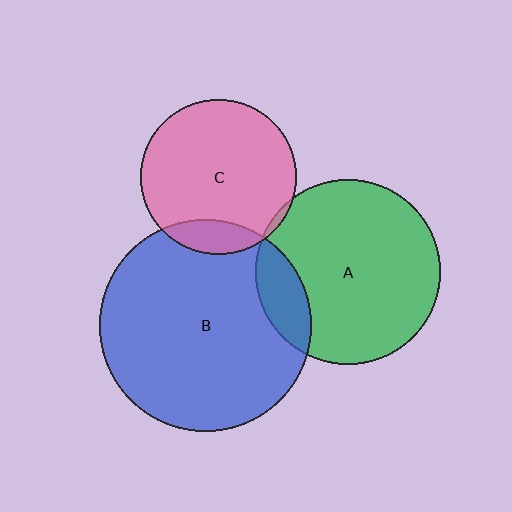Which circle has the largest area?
Circle B (blue).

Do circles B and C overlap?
Yes.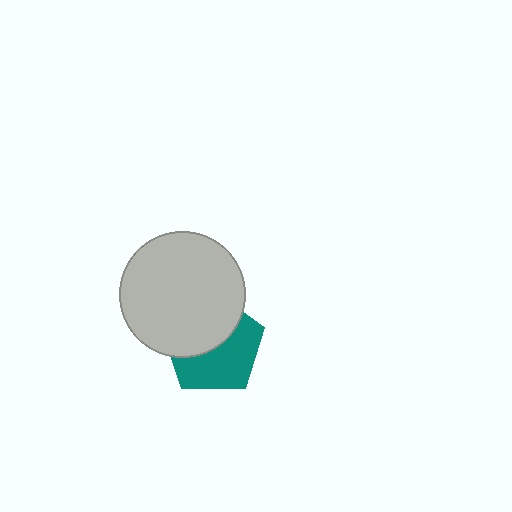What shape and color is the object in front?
The object in front is a light gray circle.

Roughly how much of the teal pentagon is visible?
About half of it is visible (roughly 53%).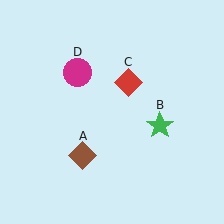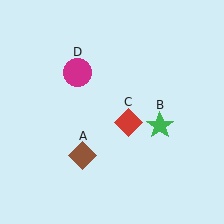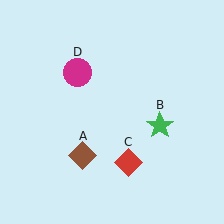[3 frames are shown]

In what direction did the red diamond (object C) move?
The red diamond (object C) moved down.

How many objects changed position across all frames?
1 object changed position: red diamond (object C).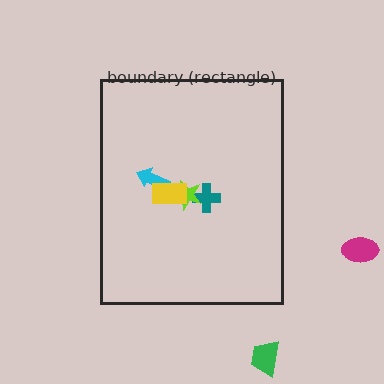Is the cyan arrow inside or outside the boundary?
Inside.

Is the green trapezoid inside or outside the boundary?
Outside.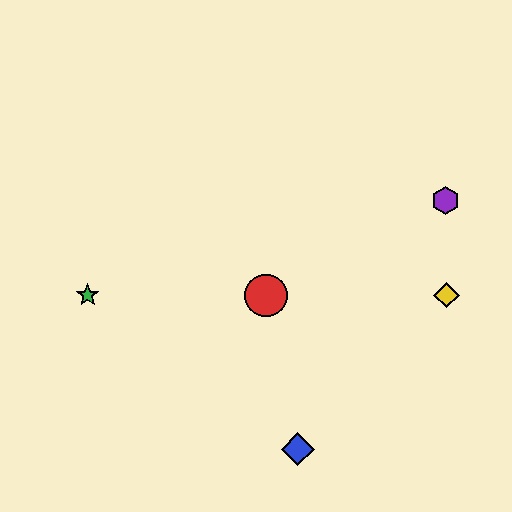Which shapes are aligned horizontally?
The red circle, the green star, the yellow diamond are aligned horizontally.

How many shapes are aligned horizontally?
3 shapes (the red circle, the green star, the yellow diamond) are aligned horizontally.